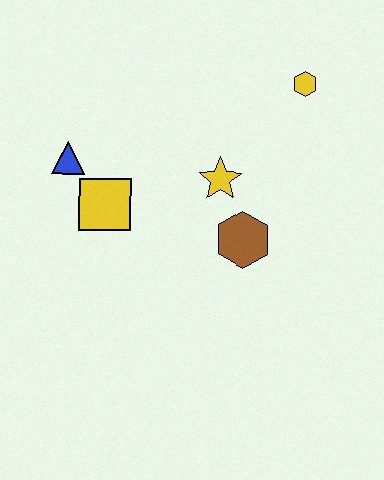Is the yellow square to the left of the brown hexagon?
Yes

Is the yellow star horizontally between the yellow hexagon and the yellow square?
Yes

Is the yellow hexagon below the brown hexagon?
No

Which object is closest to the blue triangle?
The yellow square is closest to the blue triangle.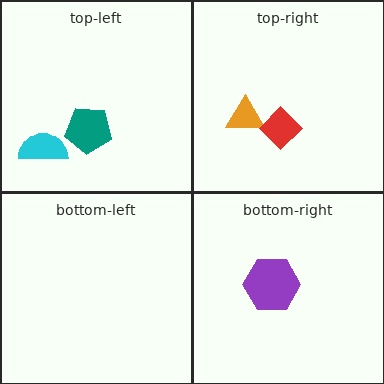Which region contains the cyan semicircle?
The top-left region.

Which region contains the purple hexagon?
The bottom-right region.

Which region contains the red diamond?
The top-right region.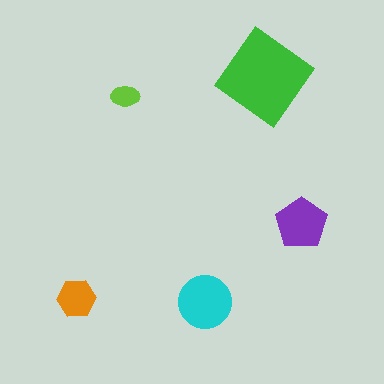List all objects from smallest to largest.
The lime ellipse, the orange hexagon, the purple pentagon, the cyan circle, the green diamond.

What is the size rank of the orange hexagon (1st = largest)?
4th.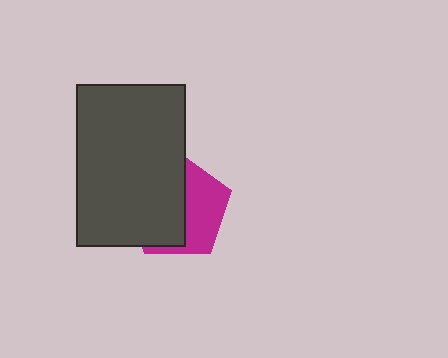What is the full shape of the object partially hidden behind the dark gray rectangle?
The partially hidden object is a magenta pentagon.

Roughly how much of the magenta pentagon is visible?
A small part of it is visible (roughly 43%).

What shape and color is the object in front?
The object in front is a dark gray rectangle.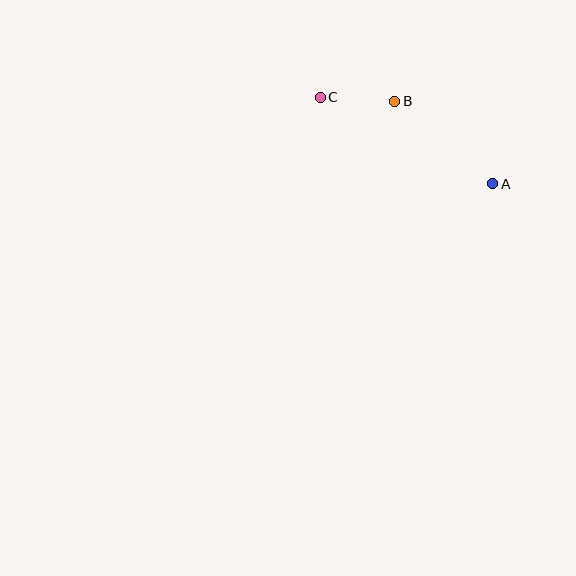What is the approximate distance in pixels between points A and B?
The distance between A and B is approximately 129 pixels.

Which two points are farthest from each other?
Points A and C are farthest from each other.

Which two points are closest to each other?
Points B and C are closest to each other.